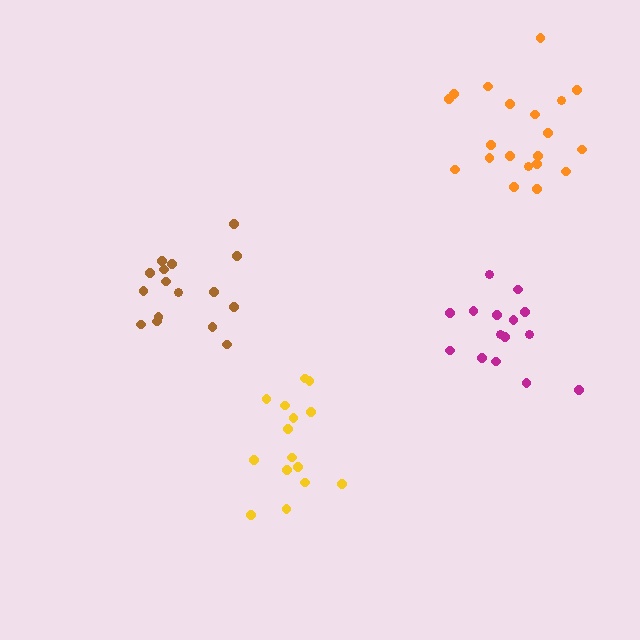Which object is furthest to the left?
The brown cluster is leftmost.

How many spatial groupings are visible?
There are 4 spatial groupings.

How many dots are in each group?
Group 1: 15 dots, Group 2: 16 dots, Group 3: 15 dots, Group 4: 20 dots (66 total).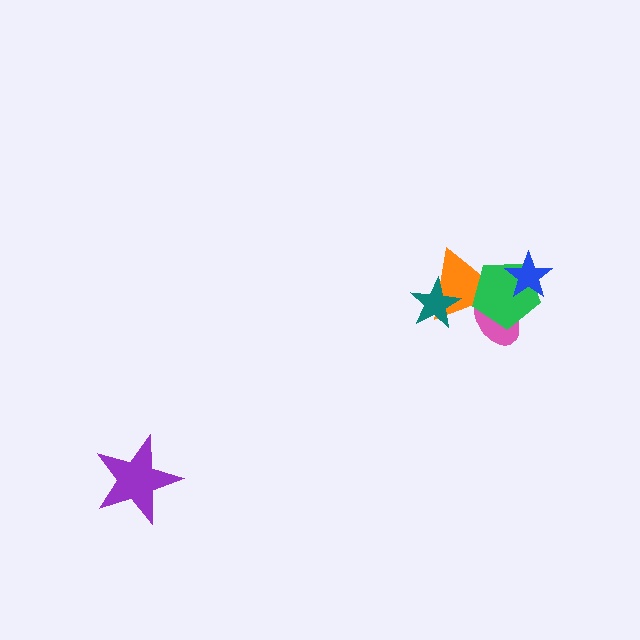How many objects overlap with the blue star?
1 object overlaps with the blue star.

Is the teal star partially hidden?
No, no other shape covers it.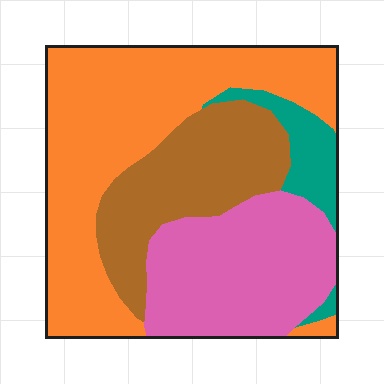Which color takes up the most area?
Orange, at roughly 45%.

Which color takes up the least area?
Teal, at roughly 10%.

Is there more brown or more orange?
Orange.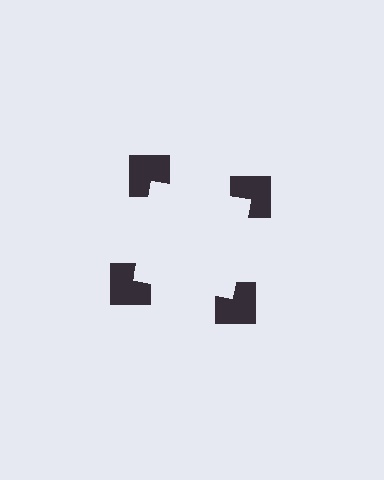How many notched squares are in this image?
There are 4 — one at each vertex of the illusory square.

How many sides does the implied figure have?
4 sides.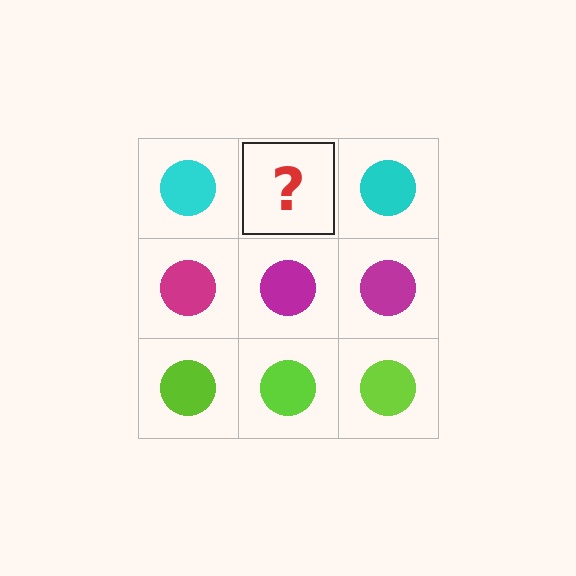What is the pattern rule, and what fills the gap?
The rule is that each row has a consistent color. The gap should be filled with a cyan circle.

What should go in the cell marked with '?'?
The missing cell should contain a cyan circle.